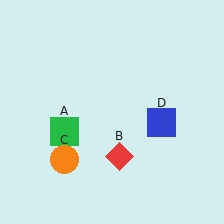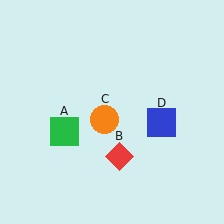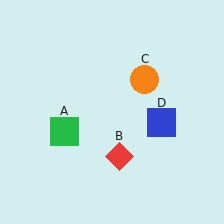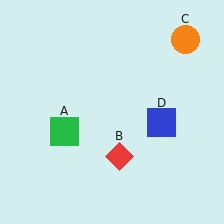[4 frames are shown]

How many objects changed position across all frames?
1 object changed position: orange circle (object C).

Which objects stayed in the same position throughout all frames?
Green square (object A) and red diamond (object B) and blue square (object D) remained stationary.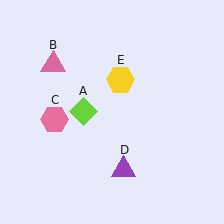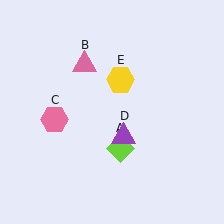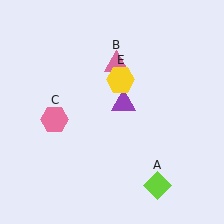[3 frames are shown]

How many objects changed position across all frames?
3 objects changed position: lime diamond (object A), pink triangle (object B), purple triangle (object D).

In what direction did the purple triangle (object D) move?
The purple triangle (object D) moved up.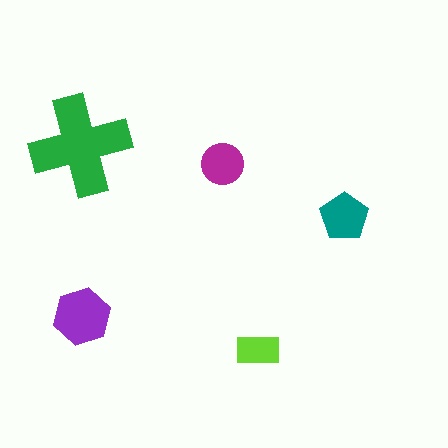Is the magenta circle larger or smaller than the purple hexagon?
Smaller.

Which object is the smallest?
The lime rectangle.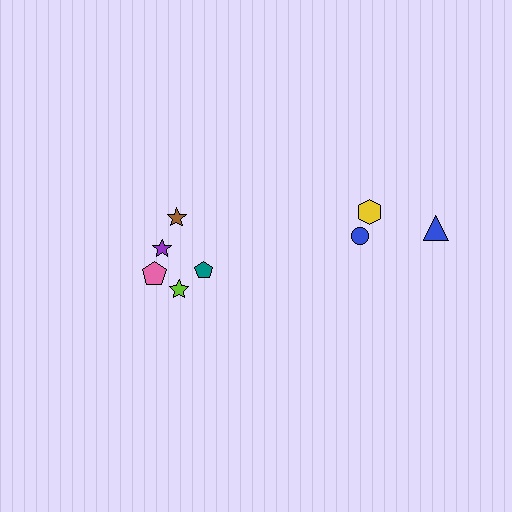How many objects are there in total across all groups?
There are 8 objects.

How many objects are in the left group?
There are 5 objects.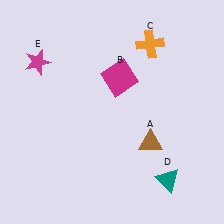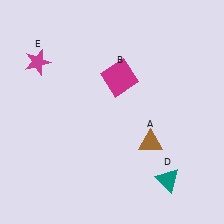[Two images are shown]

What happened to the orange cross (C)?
The orange cross (C) was removed in Image 2. It was in the top-right area of Image 1.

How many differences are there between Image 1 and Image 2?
There is 1 difference between the two images.